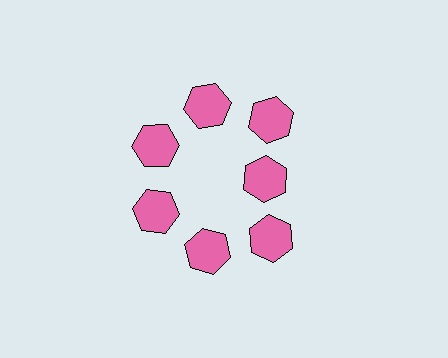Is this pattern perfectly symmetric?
No. The 7 pink hexagons are arranged in a ring, but one element near the 3 o'clock position is pulled inward toward the center, breaking the 7-fold rotational symmetry.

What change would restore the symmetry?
The symmetry would be restored by moving it outward, back onto the ring so that all 7 hexagons sit at equal angles and equal distance from the center.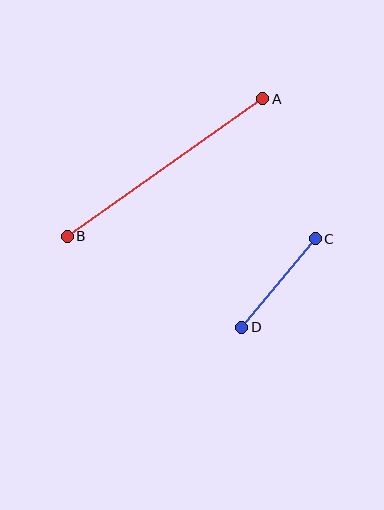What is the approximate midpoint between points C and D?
The midpoint is at approximately (278, 283) pixels.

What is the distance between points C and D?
The distance is approximately 115 pixels.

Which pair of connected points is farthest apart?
Points A and B are farthest apart.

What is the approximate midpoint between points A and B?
The midpoint is at approximately (165, 168) pixels.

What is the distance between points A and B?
The distance is approximately 239 pixels.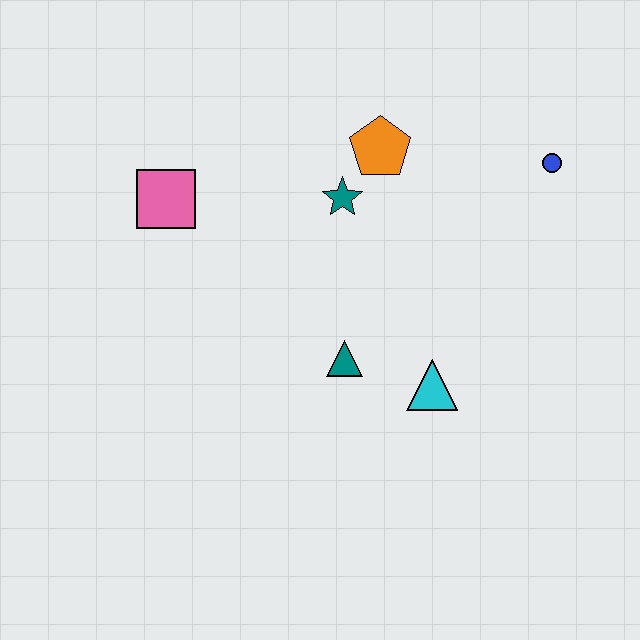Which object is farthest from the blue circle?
The pink square is farthest from the blue circle.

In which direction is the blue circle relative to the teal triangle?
The blue circle is to the right of the teal triangle.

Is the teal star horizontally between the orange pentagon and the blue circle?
No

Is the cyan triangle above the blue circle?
No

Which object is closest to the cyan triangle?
The teal triangle is closest to the cyan triangle.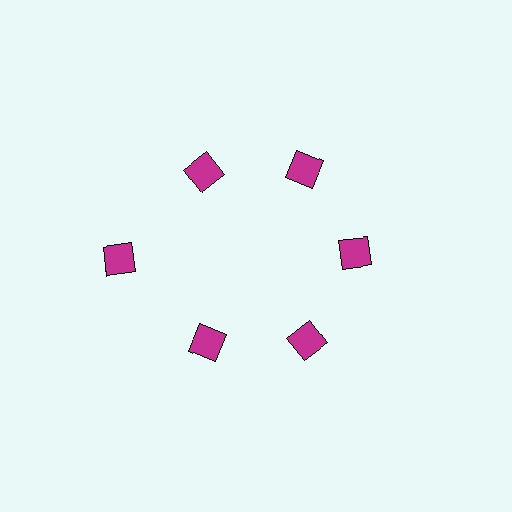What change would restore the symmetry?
The symmetry would be restored by moving it inward, back onto the ring so that all 6 squares sit at equal angles and equal distance from the center.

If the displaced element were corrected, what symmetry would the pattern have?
It would have 6-fold rotational symmetry — the pattern would map onto itself every 60 degrees.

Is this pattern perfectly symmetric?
No. The 6 magenta squares are arranged in a ring, but one element near the 9 o'clock position is pushed outward from the center, breaking the 6-fold rotational symmetry.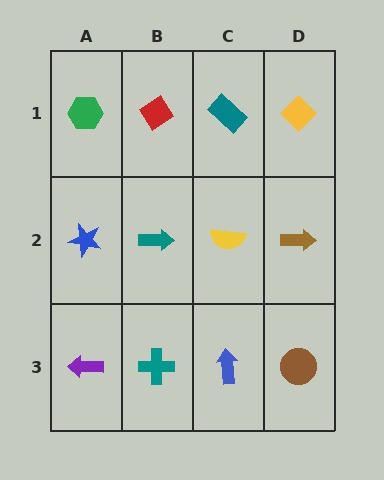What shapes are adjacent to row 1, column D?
A brown arrow (row 2, column D), a teal rectangle (row 1, column C).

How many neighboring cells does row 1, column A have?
2.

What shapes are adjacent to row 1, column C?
A yellow semicircle (row 2, column C), a red diamond (row 1, column B), a yellow diamond (row 1, column D).